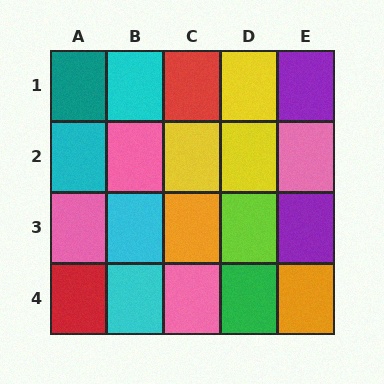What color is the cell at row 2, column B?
Pink.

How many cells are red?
2 cells are red.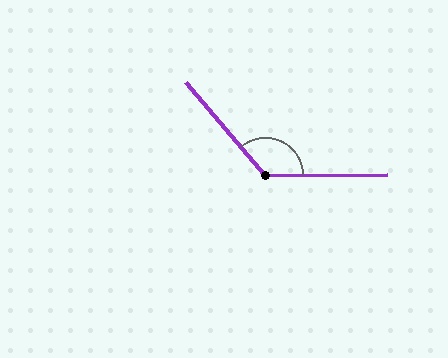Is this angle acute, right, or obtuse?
It is obtuse.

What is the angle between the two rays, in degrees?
Approximately 130 degrees.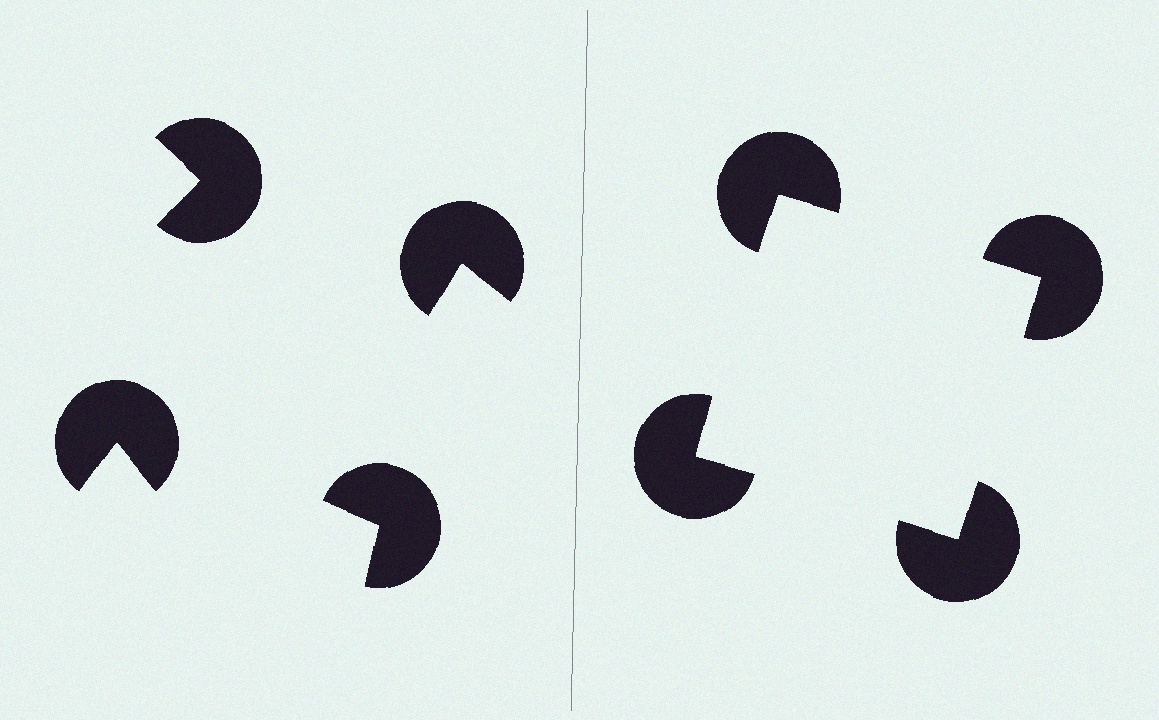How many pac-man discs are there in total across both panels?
8 — 4 on each side.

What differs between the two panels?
The pac-man discs are positioned identically on both sides; only the wedge orientations differ. On the right they align to a square; on the left they are misaligned.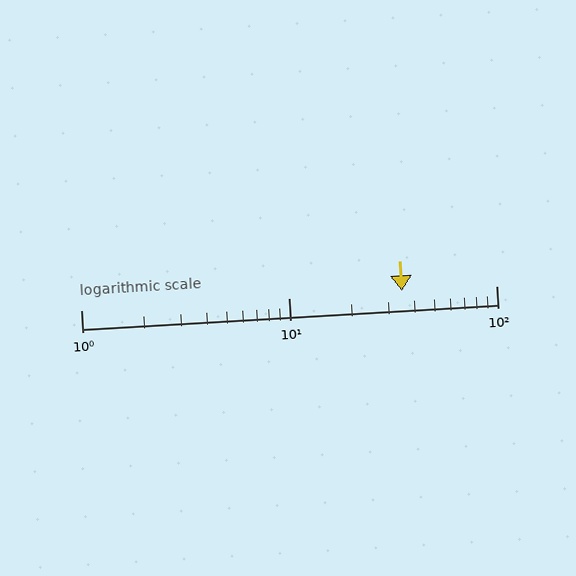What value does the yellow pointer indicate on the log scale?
The pointer indicates approximately 35.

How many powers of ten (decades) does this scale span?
The scale spans 2 decades, from 1 to 100.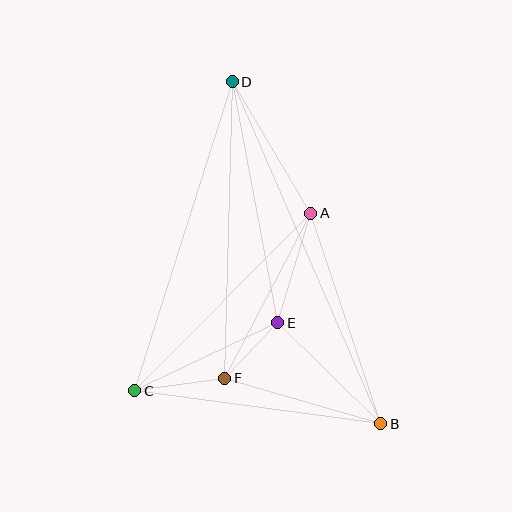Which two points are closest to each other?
Points E and F are closest to each other.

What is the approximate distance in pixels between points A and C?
The distance between A and C is approximately 250 pixels.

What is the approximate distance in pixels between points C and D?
The distance between C and D is approximately 324 pixels.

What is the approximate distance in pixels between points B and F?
The distance between B and F is approximately 162 pixels.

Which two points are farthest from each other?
Points B and D are farthest from each other.